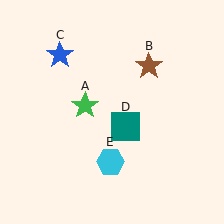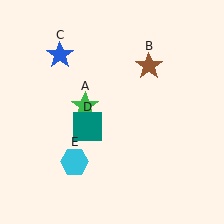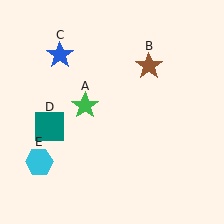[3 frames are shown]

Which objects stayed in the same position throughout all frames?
Green star (object A) and brown star (object B) and blue star (object C) remained stationary.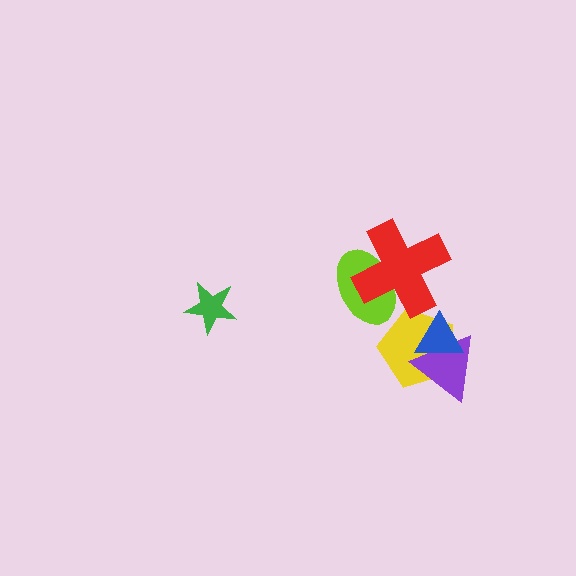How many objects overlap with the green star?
0 objects overlap with the green star.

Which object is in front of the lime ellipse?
The red cross is in front of the lime ellipse.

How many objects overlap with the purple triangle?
2 objects overlap with the purple triangle.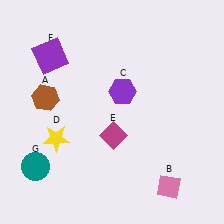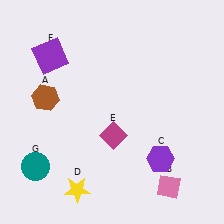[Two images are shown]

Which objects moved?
The objects that moved are: the purple hexagon (C), the yellow star (D).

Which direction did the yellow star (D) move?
The yellow star (D) moved down.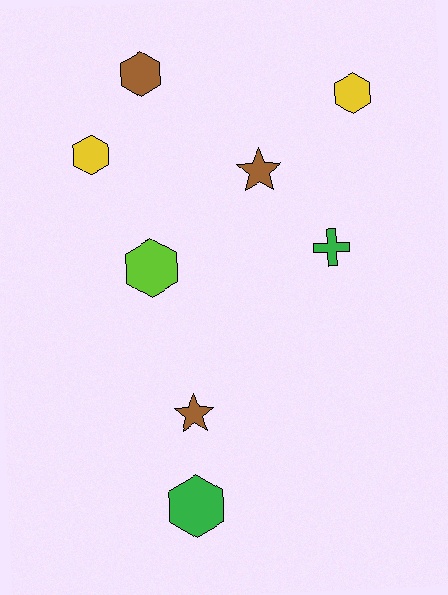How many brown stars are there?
There are 2 brown stars.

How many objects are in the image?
There are 8 objects.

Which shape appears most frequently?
Hexagon, with 5 objects.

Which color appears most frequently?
Brown, with 3 objects.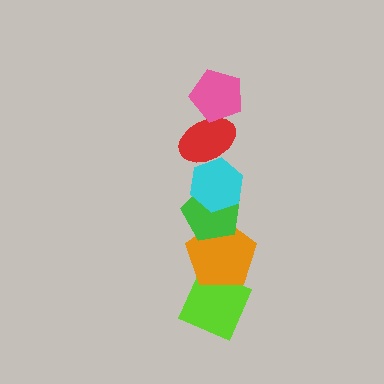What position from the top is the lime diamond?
The lime diamond is 6th from the top.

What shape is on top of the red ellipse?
The pink pentagon is on top of the red ellipse.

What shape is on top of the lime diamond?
The orange pentagon is on top of the lime diamond.